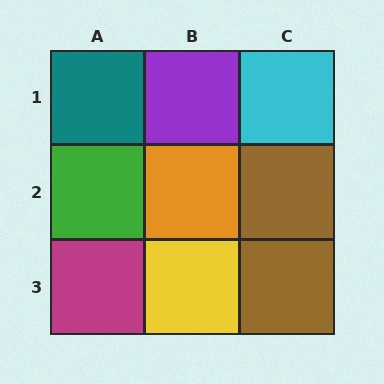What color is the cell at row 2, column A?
Green.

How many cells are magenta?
1 cell is magenta.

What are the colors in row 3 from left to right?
Magenta, yellow, brown.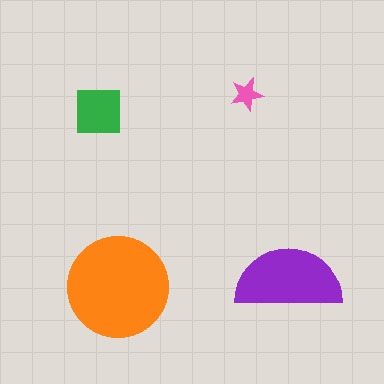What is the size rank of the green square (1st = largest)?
3rd.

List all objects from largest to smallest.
The orange circle, the purple semicircle, the green square, the pink star.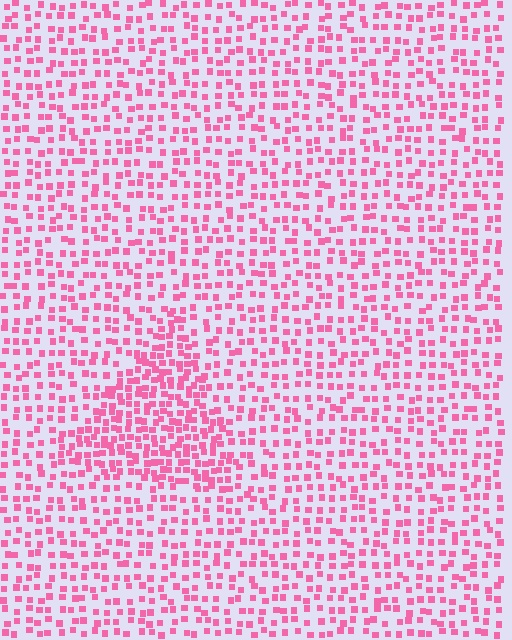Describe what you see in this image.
The image contains small pink elements arranged at two different densities. A triangle-shaped region is visible where the elements are more densely packed than the surrounding area.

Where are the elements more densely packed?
The elements are more densely packed inside the triangle boundary.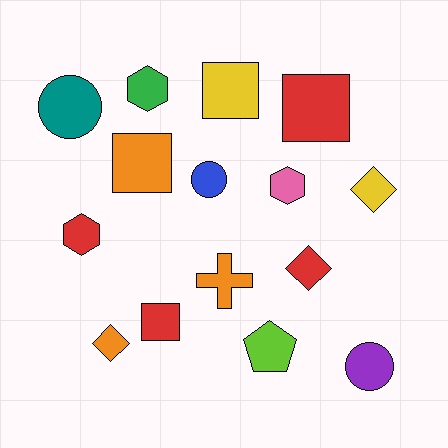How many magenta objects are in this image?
There are no magenta objects.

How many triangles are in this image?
There are no triangles.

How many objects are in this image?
There are 15 objects.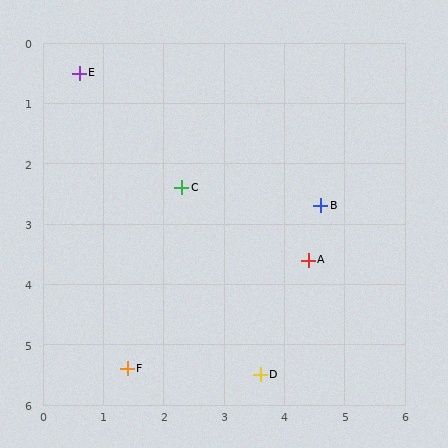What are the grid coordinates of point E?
Point E is at approximately (0.6, 0.5).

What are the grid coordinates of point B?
Point B is at approximately (4.6, 2.7).